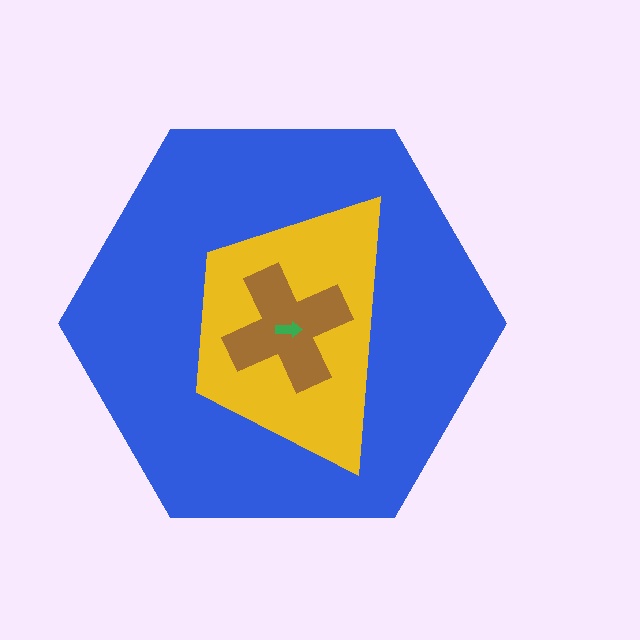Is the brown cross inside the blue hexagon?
Yes.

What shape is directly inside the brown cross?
The green arrow.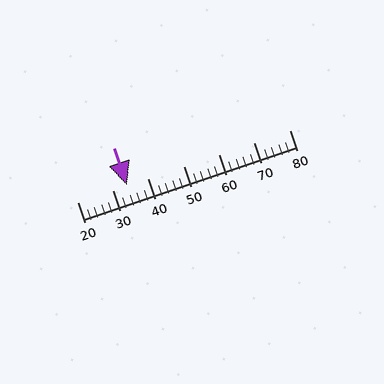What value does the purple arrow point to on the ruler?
The purple arrow points to approximately 34.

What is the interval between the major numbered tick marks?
The major tick marks are spaced 10 units apart.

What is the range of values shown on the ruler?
The ruler shows values from 20 to 80.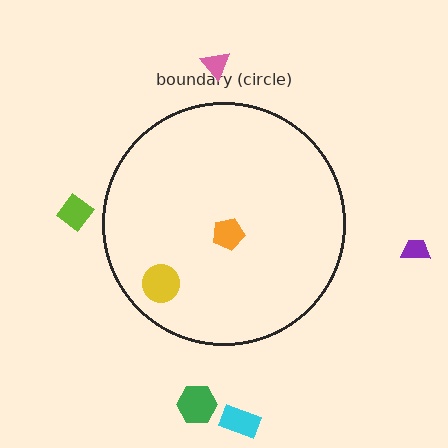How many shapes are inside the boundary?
2 inside, 5 outside.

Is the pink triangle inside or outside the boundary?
Outside.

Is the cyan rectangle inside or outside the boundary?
Outside.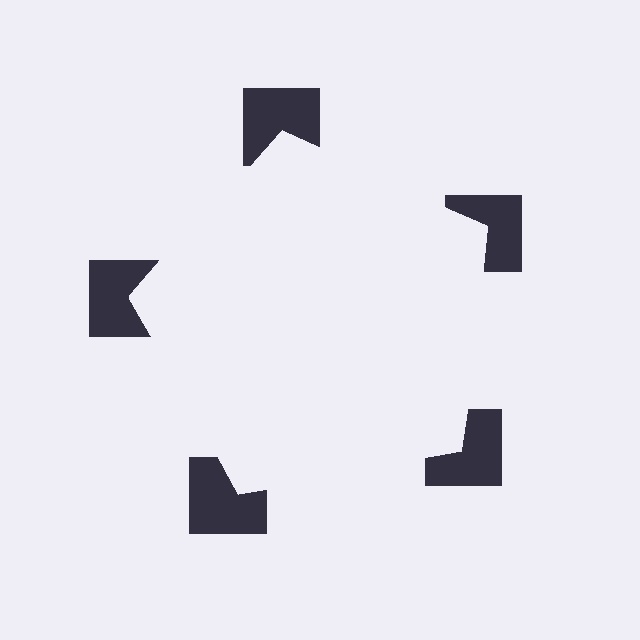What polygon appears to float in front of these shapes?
An illusory pentagon — its edges are inferred from the aligned wedge cuts in the notched squares, not physically drawn.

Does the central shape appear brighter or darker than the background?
It typically appears slightly brighter than the background, even though no actual brightness change is drawn.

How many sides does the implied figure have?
5 sides.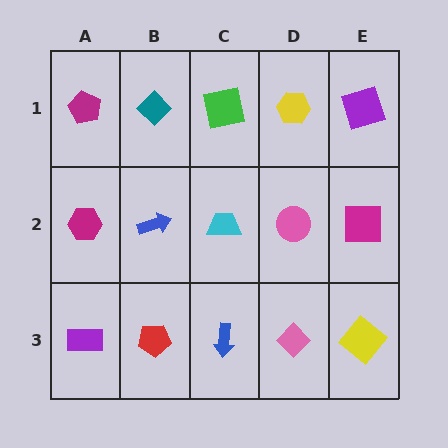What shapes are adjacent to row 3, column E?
A magenta square (row 2, column E), a pink diamond (row 3, column D).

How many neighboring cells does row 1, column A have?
2.